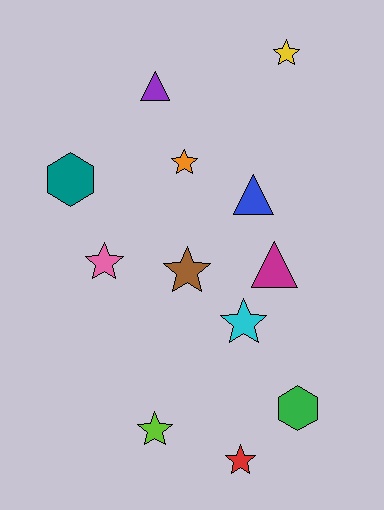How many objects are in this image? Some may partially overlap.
There are 12 objects.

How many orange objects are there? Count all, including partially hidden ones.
There is 1 orange object.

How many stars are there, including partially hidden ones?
There are 7 stars.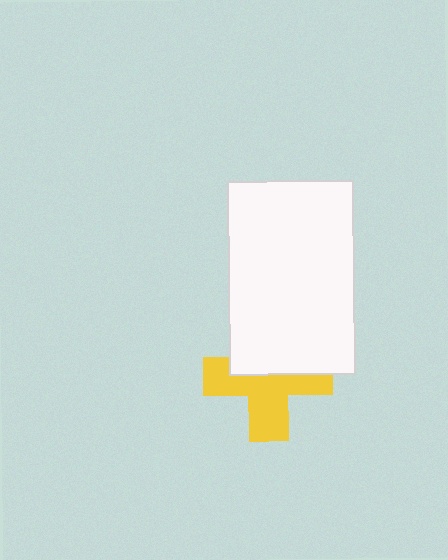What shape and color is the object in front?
The object in front is a white rectangle.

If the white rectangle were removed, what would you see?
You would see the complete yellow cross.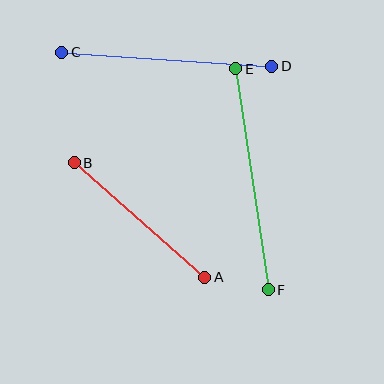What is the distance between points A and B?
The distance is approximately 174 pixels.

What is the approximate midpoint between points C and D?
The midpoint is at approximately (167, 59) pixels.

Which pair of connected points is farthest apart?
Points E and F are farthest apart.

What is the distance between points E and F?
The distance is approximately 223 pixels.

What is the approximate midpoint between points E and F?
The midpoint is at approximately (252, 179) pixels.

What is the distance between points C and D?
The distance is approximately 210 pixels.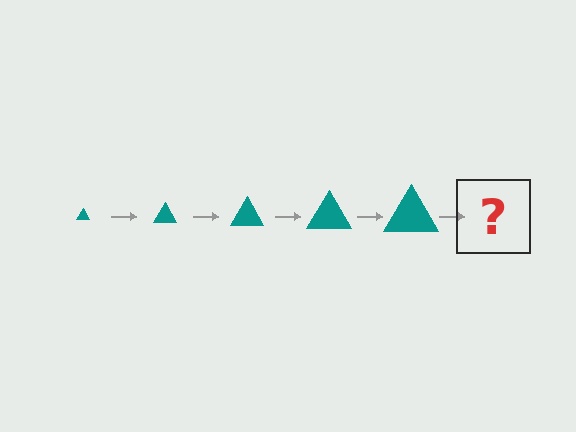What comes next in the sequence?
The next element should be a teal triangle, larger than the previous one.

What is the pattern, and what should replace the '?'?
The pattern is that the triangle gets progressively larger each step. The '?' should be a teal triangle, larger than the previous one.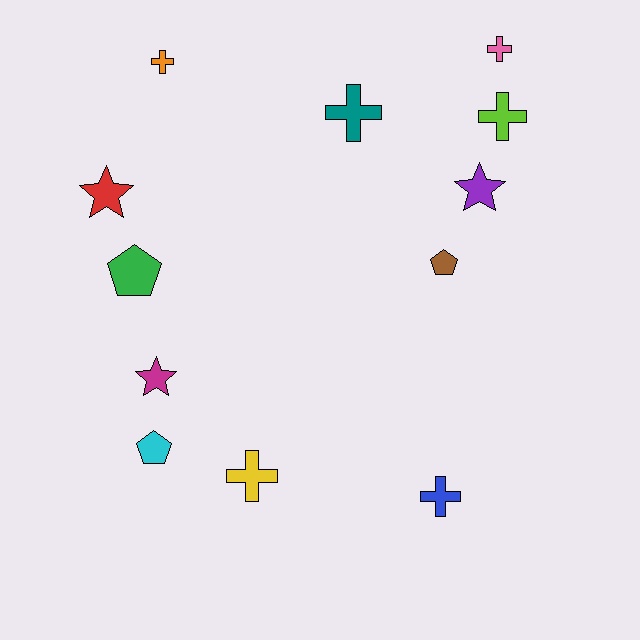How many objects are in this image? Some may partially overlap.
There are 12 objects.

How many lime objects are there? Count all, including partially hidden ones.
There is 1 lime object.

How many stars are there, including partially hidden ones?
There are 3 stars.